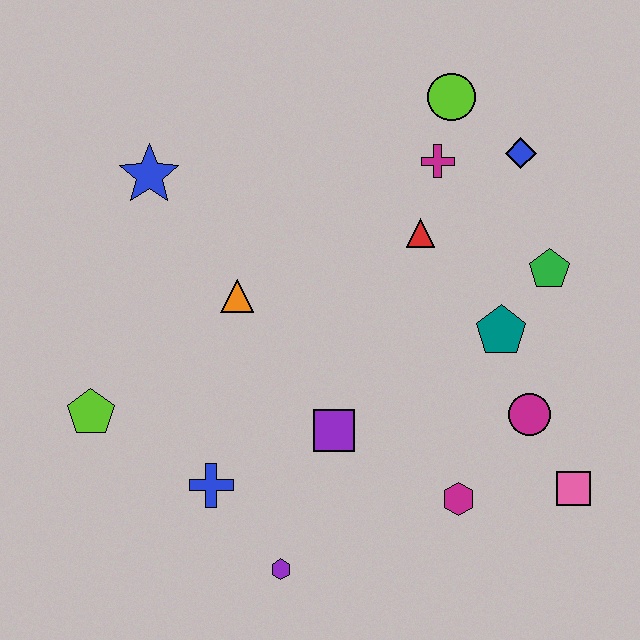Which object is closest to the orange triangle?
The blue star is closest to the orange triangle.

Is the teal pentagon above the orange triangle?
No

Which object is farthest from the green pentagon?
The lime pentagon is farthest from the green pentagon.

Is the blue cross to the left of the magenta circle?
Yes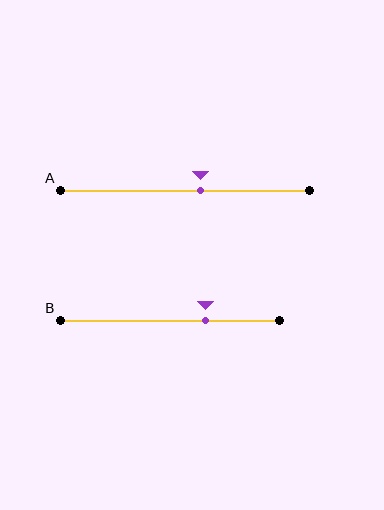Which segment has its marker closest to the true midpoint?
Segment A has its marker closest to the true midpoint.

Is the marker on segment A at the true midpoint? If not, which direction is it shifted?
No, the marker on segment A is shifted to the right by about 6% of the segment length.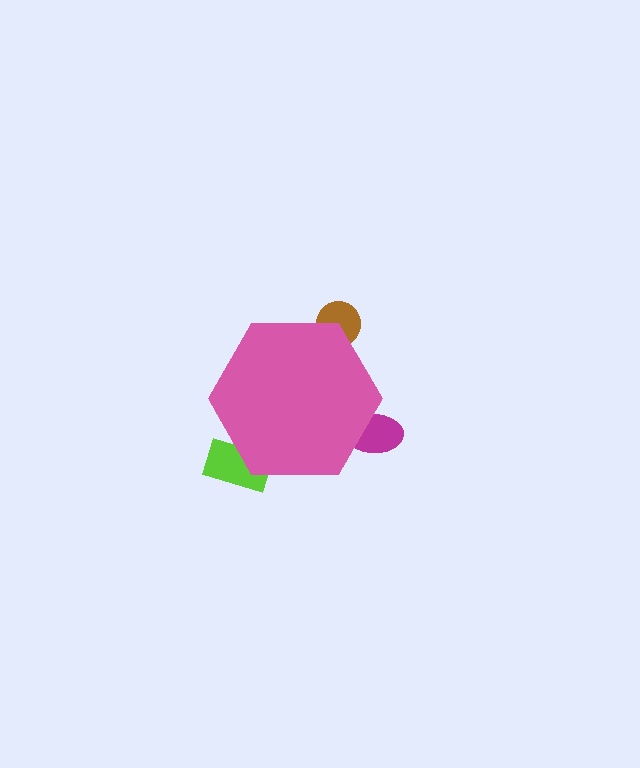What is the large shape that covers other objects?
A pink hexagon.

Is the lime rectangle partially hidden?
Yes, the lime rectangle is partially hidden behind the pink hexagon.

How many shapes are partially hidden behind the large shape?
3 shapes are partially hidden.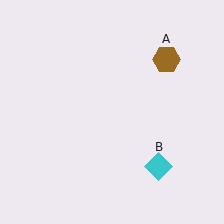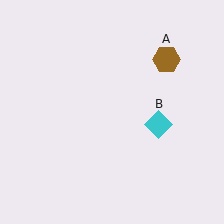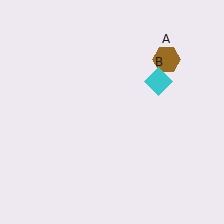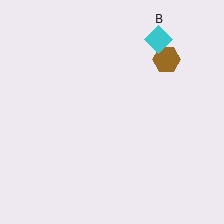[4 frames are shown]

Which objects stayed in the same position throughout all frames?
Brown hexagon (object A) remained stationary.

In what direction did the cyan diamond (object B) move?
The cyan diamond (object B) moved up.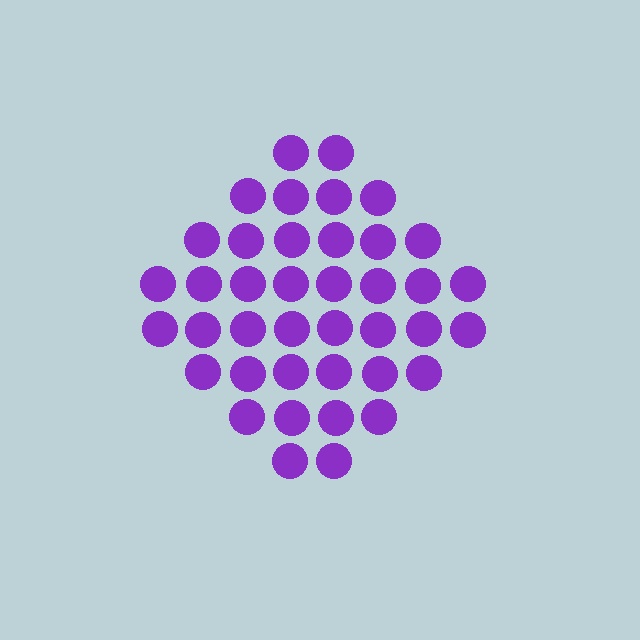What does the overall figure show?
The overall figure shows a diamond.